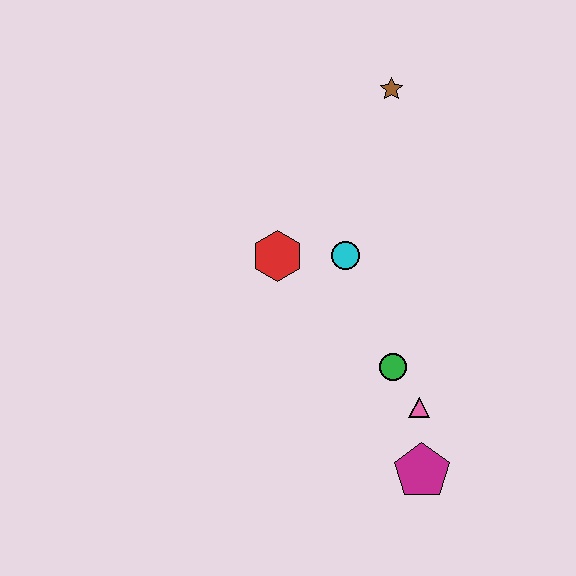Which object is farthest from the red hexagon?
The magenta pentagon is farthest from the red hexagon.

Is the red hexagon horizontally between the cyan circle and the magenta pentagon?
No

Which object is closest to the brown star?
The cyan circle is closest to the brown star.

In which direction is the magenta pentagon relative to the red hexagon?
The magenta pentagon is below the red hexagon.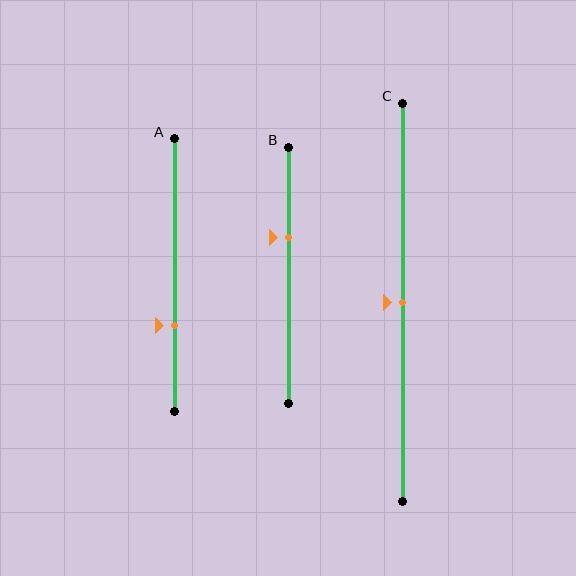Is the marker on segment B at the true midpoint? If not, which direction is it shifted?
No, the marker on segment B is shifted upward by about 15% of the segment length.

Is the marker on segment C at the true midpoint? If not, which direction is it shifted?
Yes, the marker on segment C is at the true midpoint.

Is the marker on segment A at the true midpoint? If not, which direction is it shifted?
No, the marker on segment A is shifted downward by about 19% of the segment length.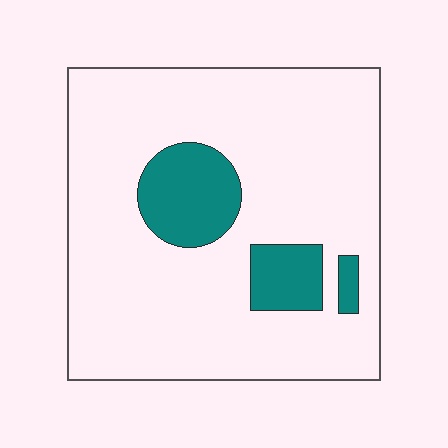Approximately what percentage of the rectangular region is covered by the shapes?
Approximately 15%.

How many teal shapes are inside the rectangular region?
3.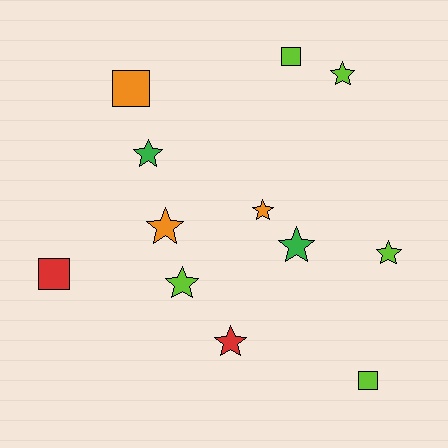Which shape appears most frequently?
Star, with 8 objects.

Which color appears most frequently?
Lime, with 5 objects.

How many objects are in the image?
There are 12 objects.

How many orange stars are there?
There are 2 orange stars.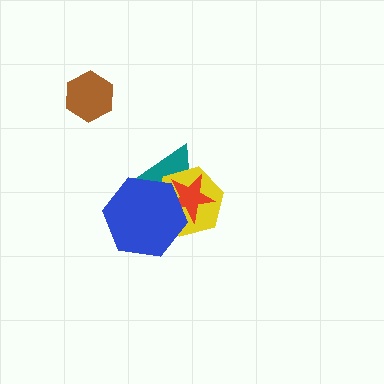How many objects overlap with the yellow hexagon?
3 objects overlap with the yellow hexagon.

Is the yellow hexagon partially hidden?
Yes, it is partially covered by another shape.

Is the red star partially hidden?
Yes, it is partially covered by another shape.